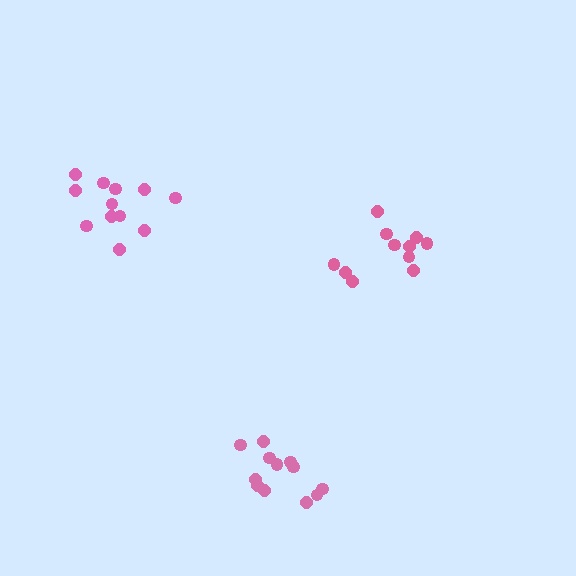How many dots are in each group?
Group 1: 11 dots, Group 2: 12 dots, Group 3: 12 dots (35 total).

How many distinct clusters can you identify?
There are 3 distinct clusters.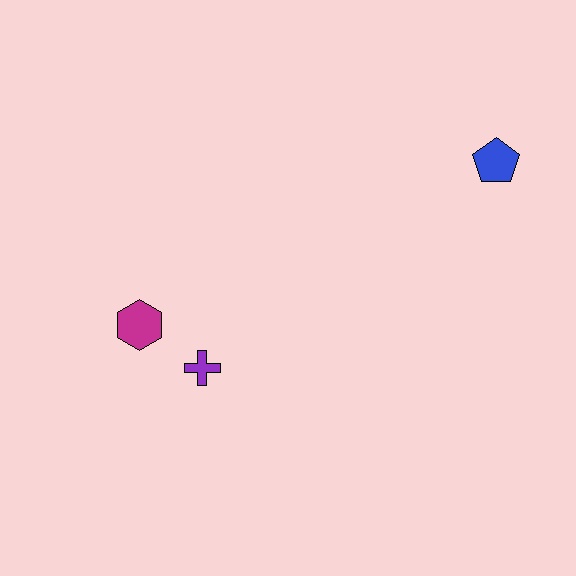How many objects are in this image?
There are 3 objects.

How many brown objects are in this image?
There are no brown objects.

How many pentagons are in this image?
There is 1 pentagon.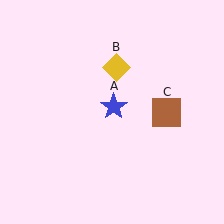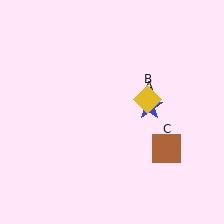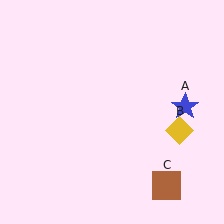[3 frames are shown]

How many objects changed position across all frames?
3 objects changed position: blue star (object A), yellow diamond (object B), brown square (object C).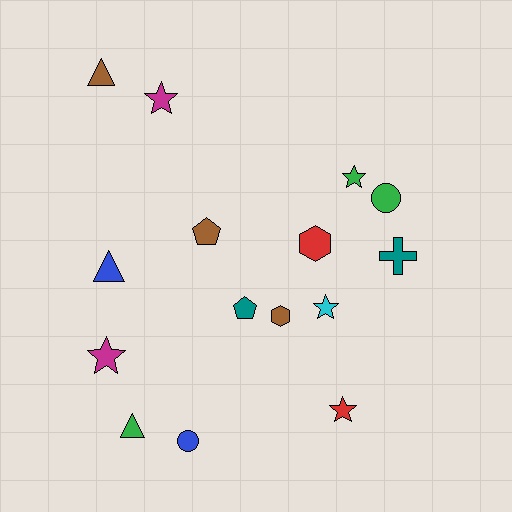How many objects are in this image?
There are 15 objects.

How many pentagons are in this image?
There are 2 pentagons.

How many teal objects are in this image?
There are 2 teal objects.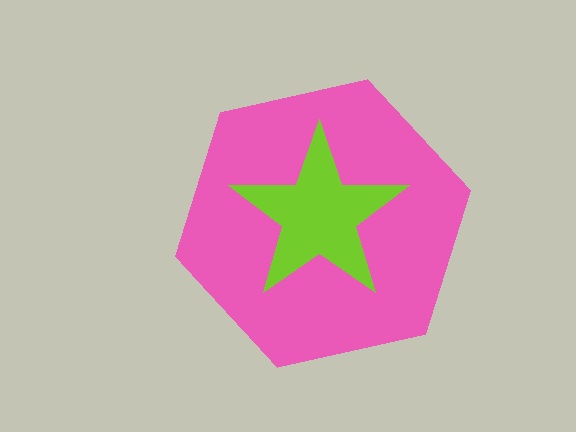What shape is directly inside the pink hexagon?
The lime star.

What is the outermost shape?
The pink hexagon.